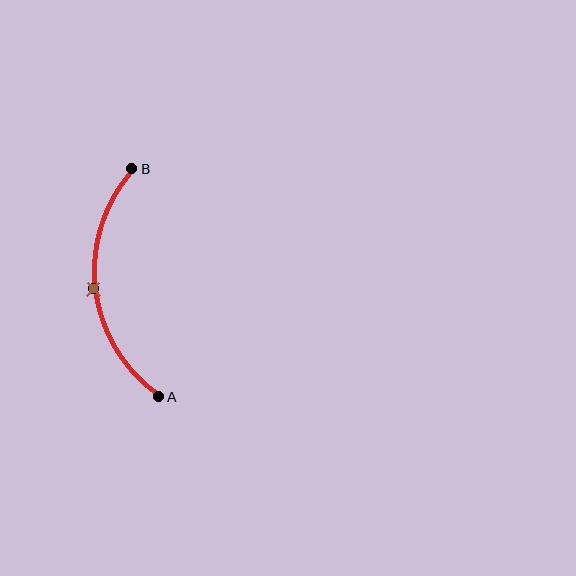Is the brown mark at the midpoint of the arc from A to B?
Yes. The brown mark lies on the arc at equal arc-length from both A and B — it is the arc midpoint.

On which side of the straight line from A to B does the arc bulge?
The arc bulges to the left of the straight line connecting A and B.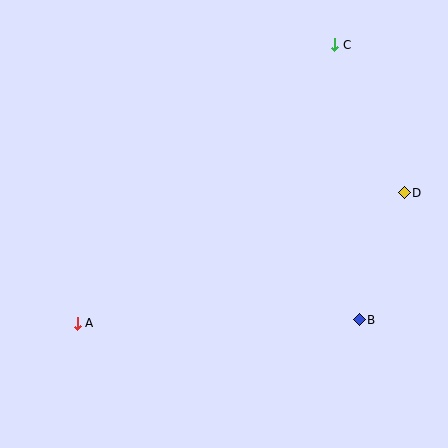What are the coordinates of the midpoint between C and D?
The midpoint between C and D is at (369, 119).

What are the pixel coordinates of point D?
Point D is at (404, 193).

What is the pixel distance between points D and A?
The distance between D and A is 352 pixels.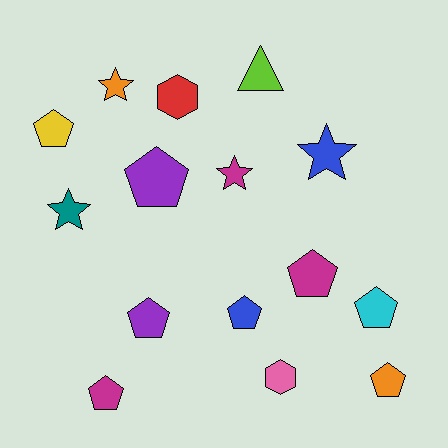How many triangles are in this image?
There is 1 triangle.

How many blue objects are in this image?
There are 2 blue objects.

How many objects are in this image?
There are 15 objects.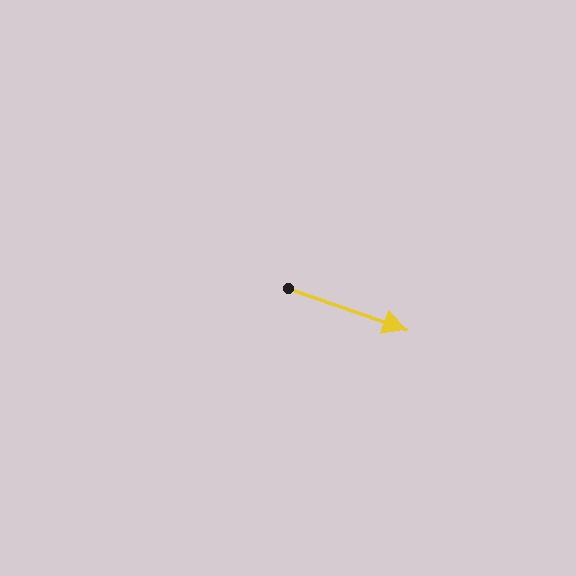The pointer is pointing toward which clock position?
Roughly 4 o'clock.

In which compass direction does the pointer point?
East.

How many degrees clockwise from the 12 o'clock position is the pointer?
Approximately 109 degrees.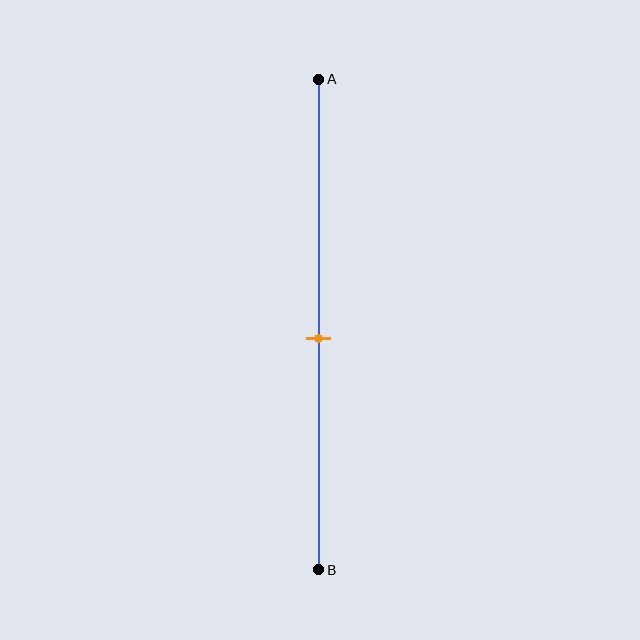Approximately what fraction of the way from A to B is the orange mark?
The orange mark is approximately 55% of the way from A to B.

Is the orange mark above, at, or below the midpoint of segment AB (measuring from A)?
The orange mark is approximately at the midpoint of segment AB.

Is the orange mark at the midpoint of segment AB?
Yes, the mark is approximately at the midpoint.